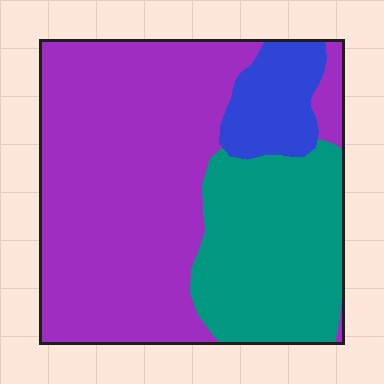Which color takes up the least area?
Blue, at roughly 10%.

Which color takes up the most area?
Purple, at roughly 60%.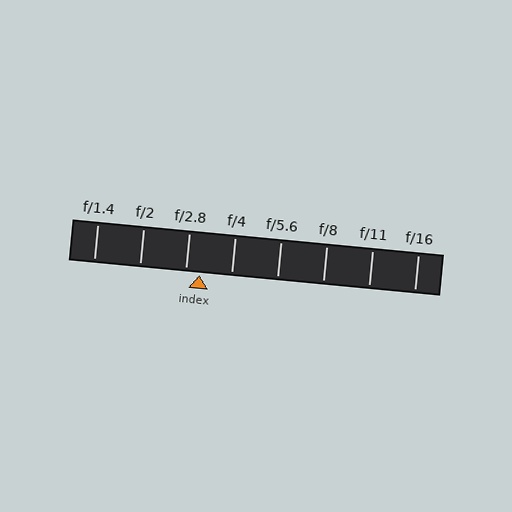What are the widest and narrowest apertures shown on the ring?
The widest aperture shown is f/1.4 and the narrowest is f/16.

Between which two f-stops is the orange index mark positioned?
The index mark is between f/2.8 and f/4.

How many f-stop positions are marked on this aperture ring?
There are 8 f-stop positions marked.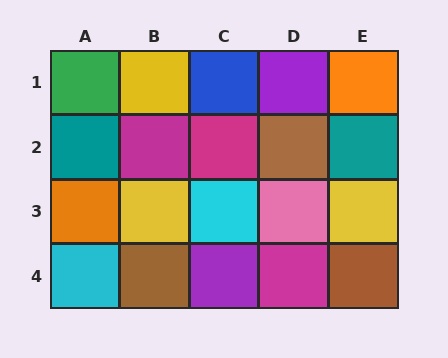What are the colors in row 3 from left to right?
Orange, yellow, cyan, pink, yellow.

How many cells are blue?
1 cell is blue.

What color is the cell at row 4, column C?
Purple.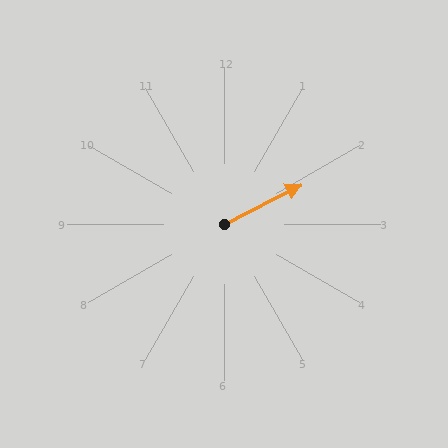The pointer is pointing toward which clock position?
Roughly 2 o'clock.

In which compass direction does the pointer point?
Northeast.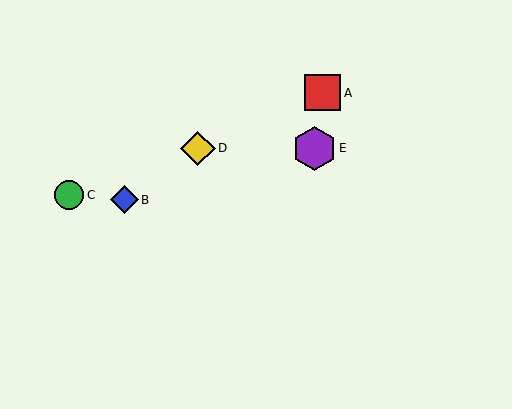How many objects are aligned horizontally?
2 objects (D, E) are aligned horizontally.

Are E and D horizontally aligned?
Yes, both are at y≈148.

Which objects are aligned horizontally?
Objects D, E are aligned horizontally.